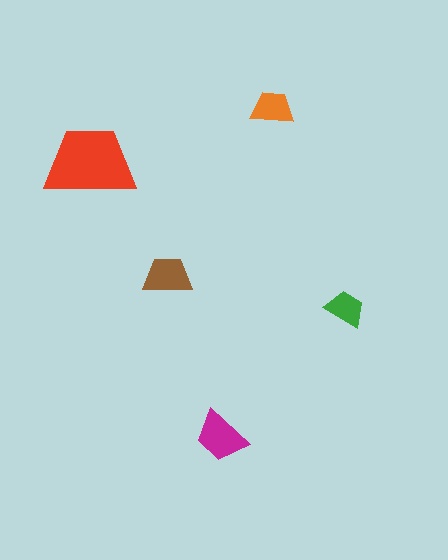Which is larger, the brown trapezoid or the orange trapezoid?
The brown one.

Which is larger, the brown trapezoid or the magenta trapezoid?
The magenta one.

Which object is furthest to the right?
The green trapezoid is rightmost.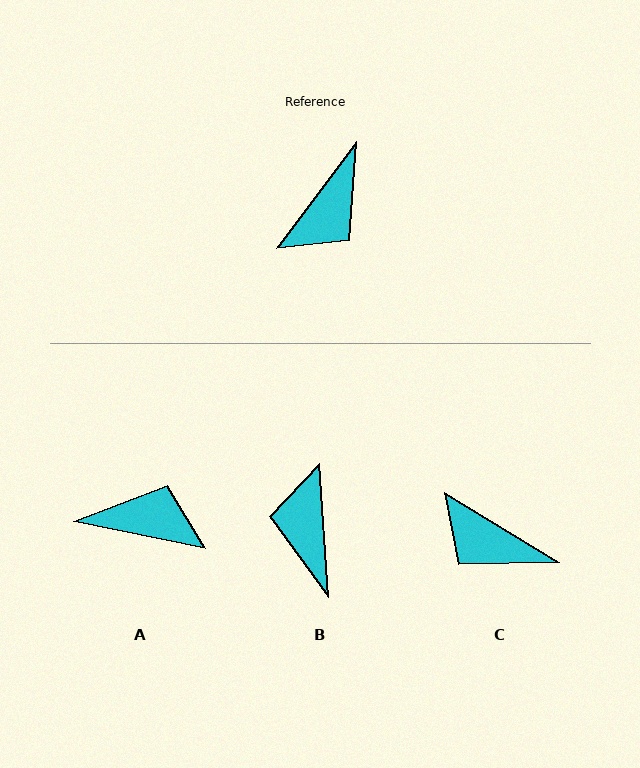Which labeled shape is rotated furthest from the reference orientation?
B, about 139 degrees away.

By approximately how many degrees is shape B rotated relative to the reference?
Approximately 139 degrees clockwise.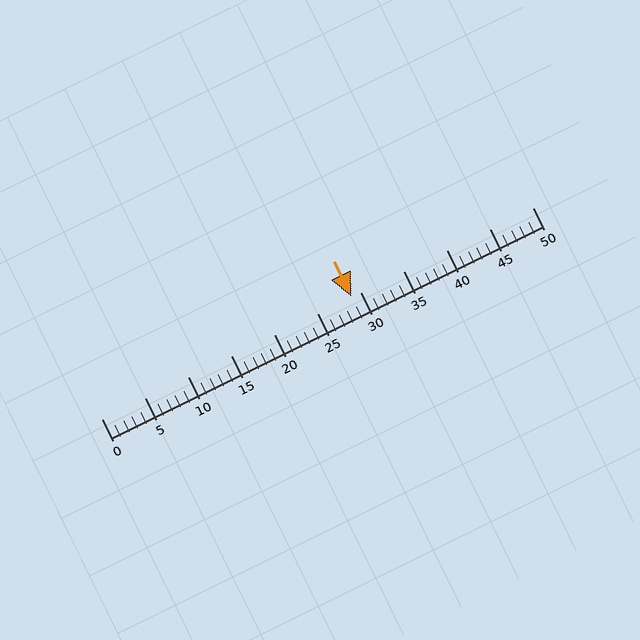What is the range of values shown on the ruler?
The ruler shows values from 0 to 50.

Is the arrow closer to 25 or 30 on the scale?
The arrow is closer to 30.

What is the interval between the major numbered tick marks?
The major tick marks are spaced 5 units apart.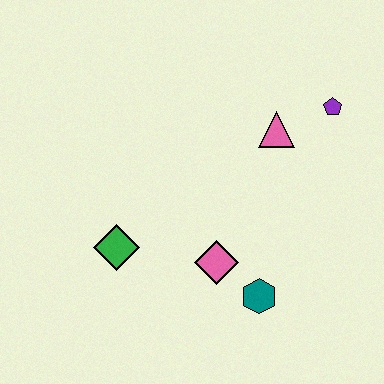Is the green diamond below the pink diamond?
No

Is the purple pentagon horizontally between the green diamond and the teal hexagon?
No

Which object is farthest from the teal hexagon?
The purple pentagon is farthest from the teal hexagon.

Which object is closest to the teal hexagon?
The pink diamond is closest to the teal hexagon.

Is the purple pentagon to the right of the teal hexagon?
Yes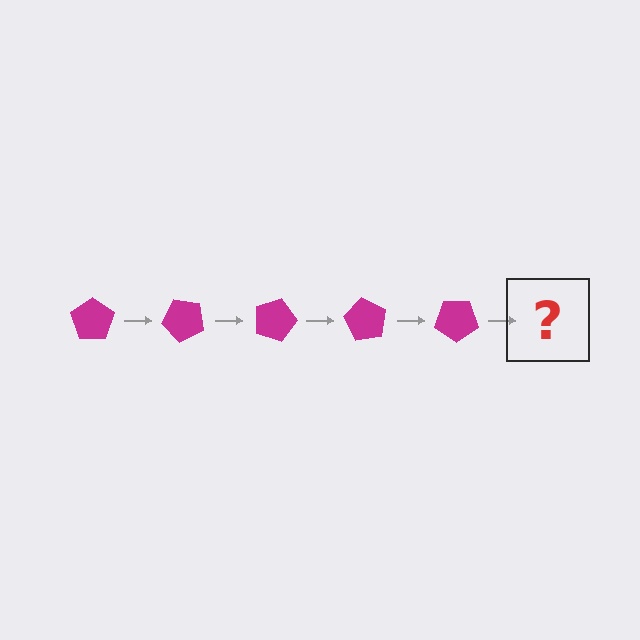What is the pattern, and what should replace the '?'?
The pattern is that the pentagon rotates 45 degrees each step. The '?' should be a magenta pentagon rotated 225 degrees.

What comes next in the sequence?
The next element should be a magenta pentagon rotated 225 degrees.